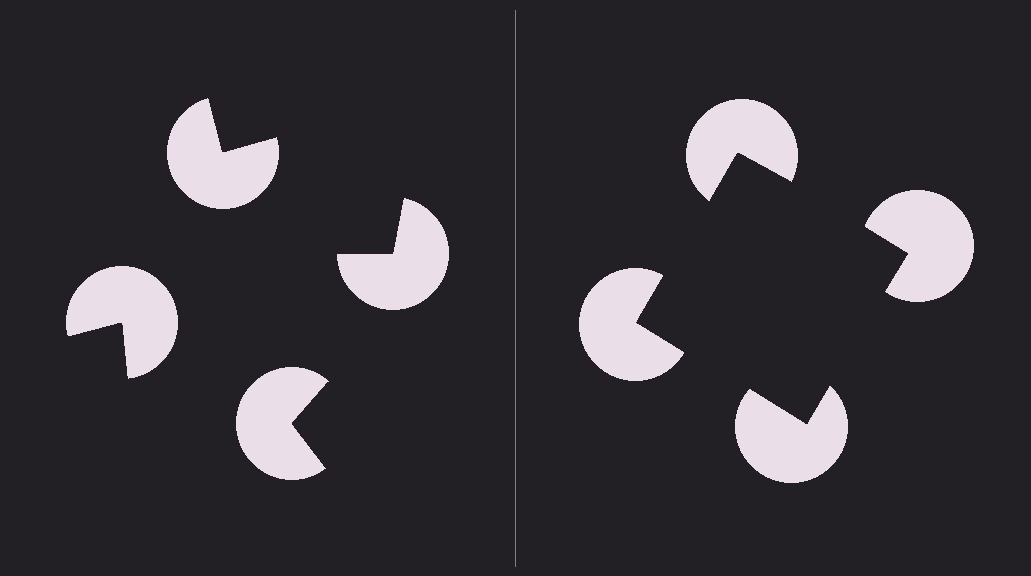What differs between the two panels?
The pac-man discs are positioned identically on both sides; only the wedge orientations differ. On the right they align to a square; on the left they are misaligned.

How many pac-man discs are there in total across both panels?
8 — 4 on each side.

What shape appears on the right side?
An illusory square.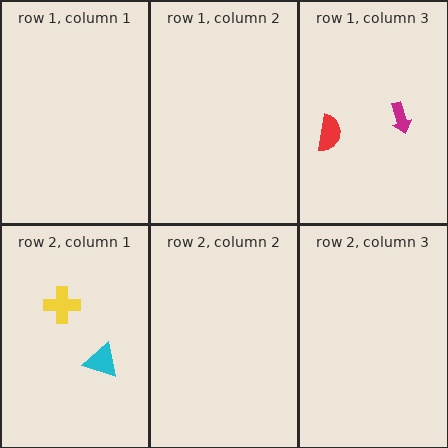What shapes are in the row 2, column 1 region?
The cyan triangle, the yellow cross.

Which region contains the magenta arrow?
The row 1, column 3 region.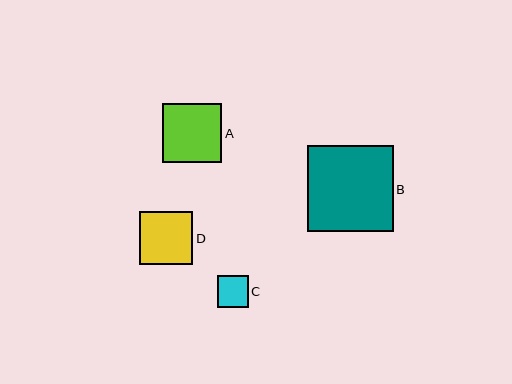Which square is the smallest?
Square C is the smallest with a size of approximately 31 pixels.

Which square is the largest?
Square B is the largest with a size of approximately 86 pixels.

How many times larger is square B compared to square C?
Square B is approximately 2.7 times the size of square C.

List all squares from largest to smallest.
From largest to smallest: B, A, D, C.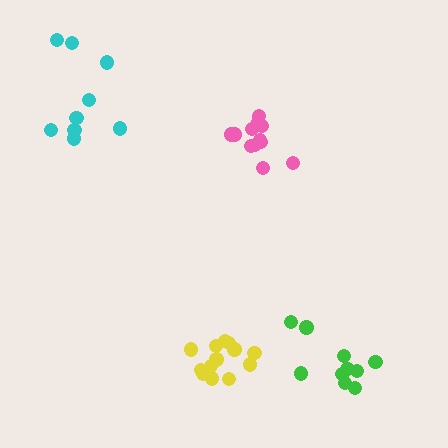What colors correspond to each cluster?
The clusters are colored: cyan, green, pink, yellow.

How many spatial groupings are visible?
There are 4 spatial groupings.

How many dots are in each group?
Group 1: 9 dots, Group 2: 10 dots, Group 3: 12 dots, Group 4: 13 dots (44 total).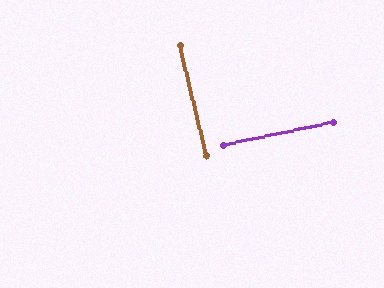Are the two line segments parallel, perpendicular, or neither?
Perpendicular — they meet at approximately 88°.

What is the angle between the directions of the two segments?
Approximately 88 degrees.